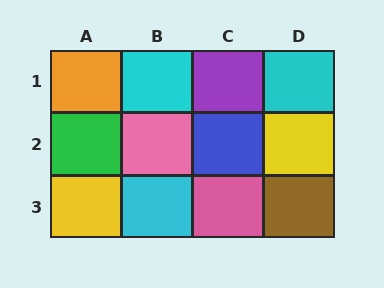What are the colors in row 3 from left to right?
Yellow, cyan, pink, brown.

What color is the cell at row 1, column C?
Purple.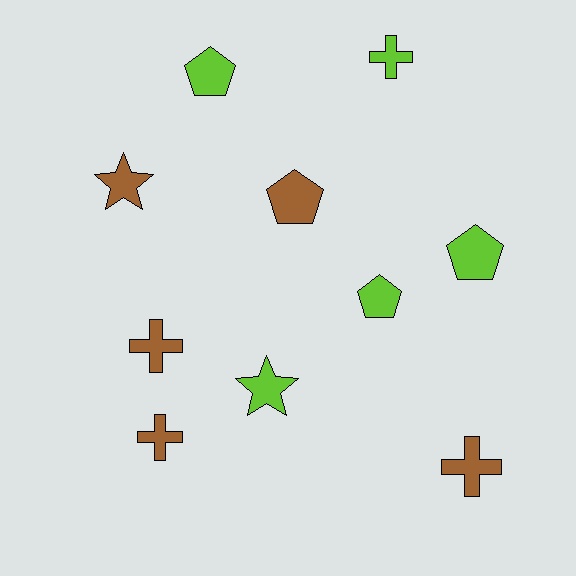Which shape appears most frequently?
Cross, with 4 objects.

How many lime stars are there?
There is 1 lime star.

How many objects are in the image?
There are 10 objects.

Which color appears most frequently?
Lime, with 5 objects.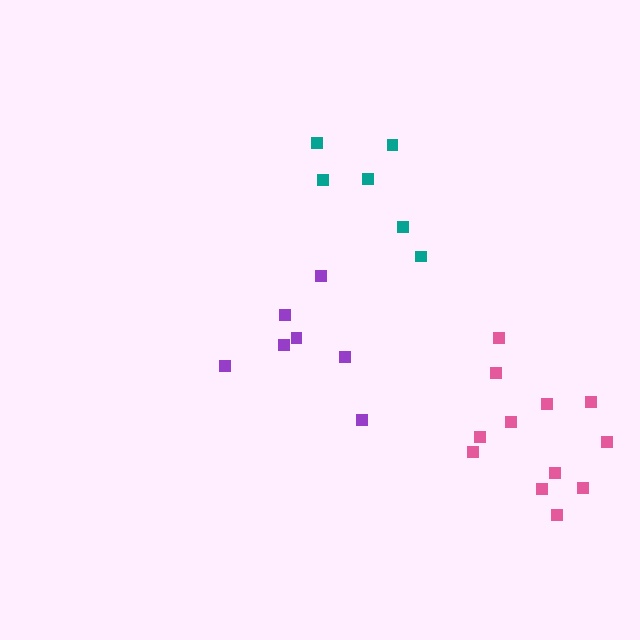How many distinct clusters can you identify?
There are 3 distinct clusters.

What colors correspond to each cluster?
The clusters are colored: pink, teal, purple.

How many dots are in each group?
Group 1: 12 dots, Group 2: 6 dots, Group 3: 7 dots (25 total).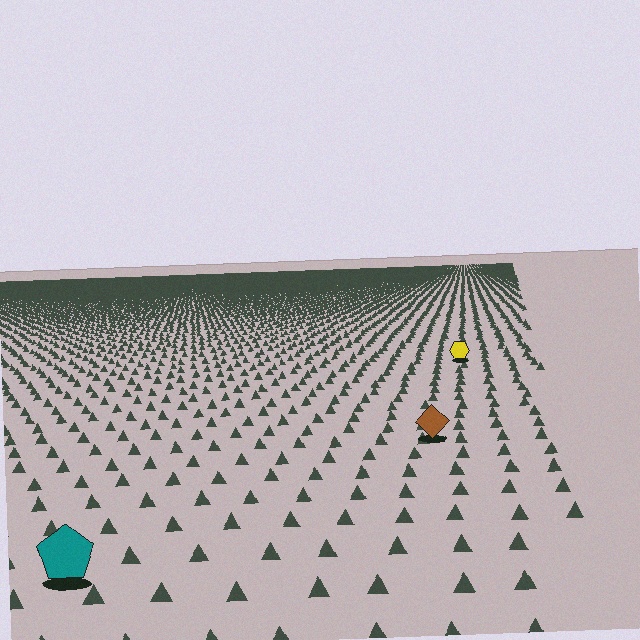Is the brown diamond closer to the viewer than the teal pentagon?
No. The teal pentagon is closer — you can tell from the texture gradient: the ground texture is coarser near it.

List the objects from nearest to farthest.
From nearest to farthest: the teal pentagon, the brown diamond, the yellow hexagon.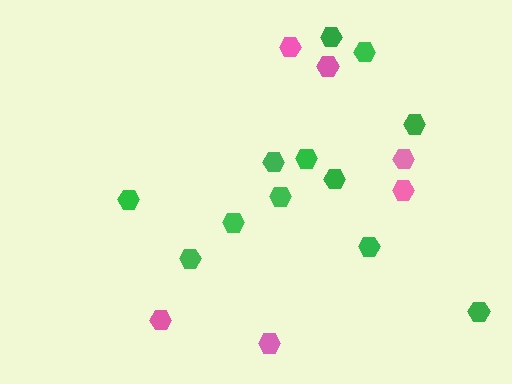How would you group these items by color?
There are 2 groups: one group of pink hexagons (6) and one group of green hexagons (12).